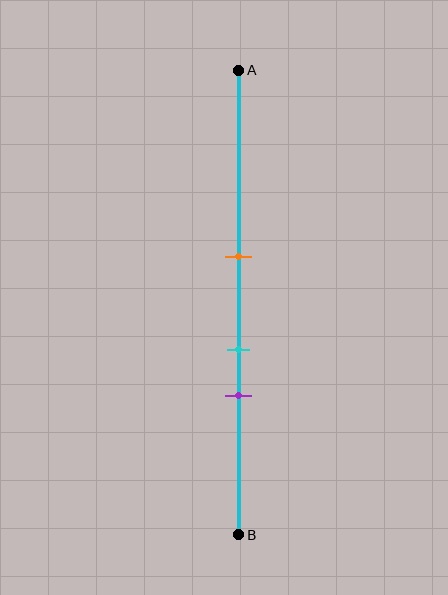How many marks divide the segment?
There are 3 marks dividing the segment.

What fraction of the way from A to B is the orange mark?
The orange mark is approximately 40% (0.4) of the way from A to B.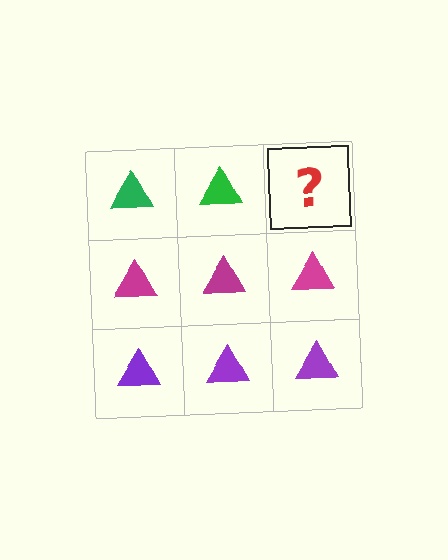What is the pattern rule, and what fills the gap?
The rule is that each row has a consistent color. The gap should be filled with a green triangle.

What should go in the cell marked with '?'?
The missing cell should contain a green triangle.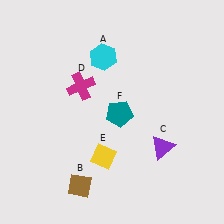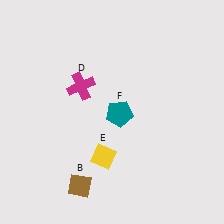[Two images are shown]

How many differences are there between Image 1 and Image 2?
There are 2 differences between the two images.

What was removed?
The cyan hexagon (A), the purple triangle (C) were removed in Image 2.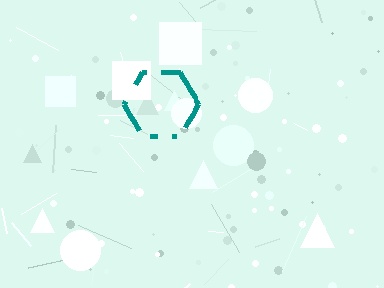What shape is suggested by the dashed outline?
The dashed outline suggests a hexagon.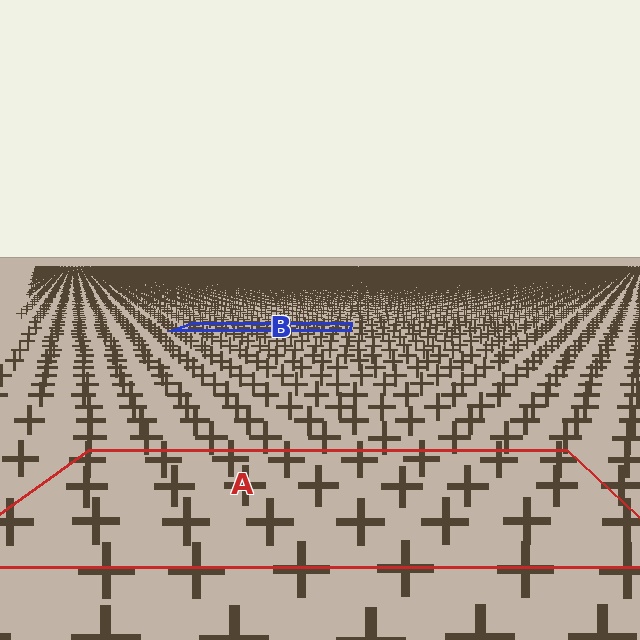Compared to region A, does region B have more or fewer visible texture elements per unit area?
Region B has more texture elements per unit area — they are packed more densely because it is farther away.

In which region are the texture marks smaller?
The texture marks are smaller in region B, because it is farther away.